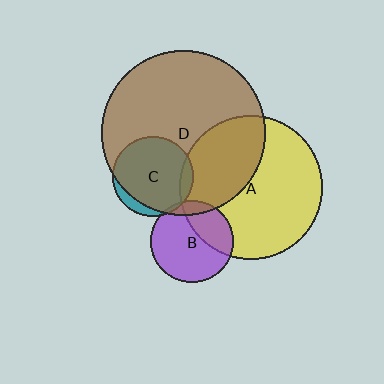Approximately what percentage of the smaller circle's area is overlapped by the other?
Approximately 10%.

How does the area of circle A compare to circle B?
Approximately 3.1 times.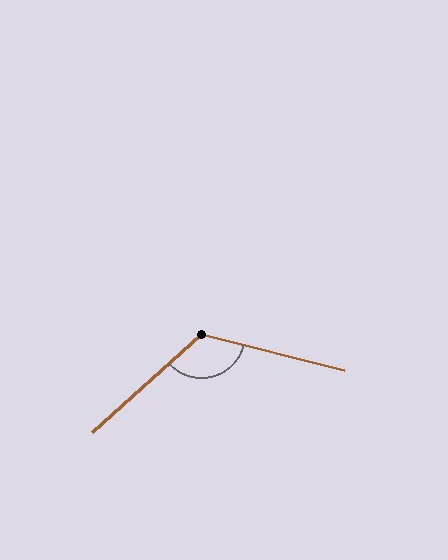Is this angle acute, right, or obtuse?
It is obtuse.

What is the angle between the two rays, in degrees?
Approximately 124 degrees.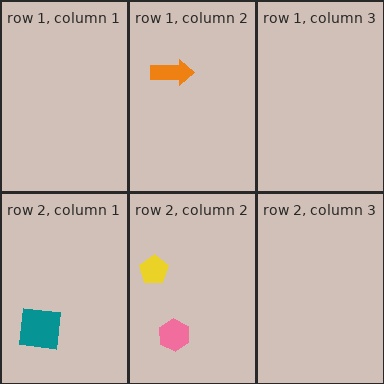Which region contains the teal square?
The row 2, column 1 region.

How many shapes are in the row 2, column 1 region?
1.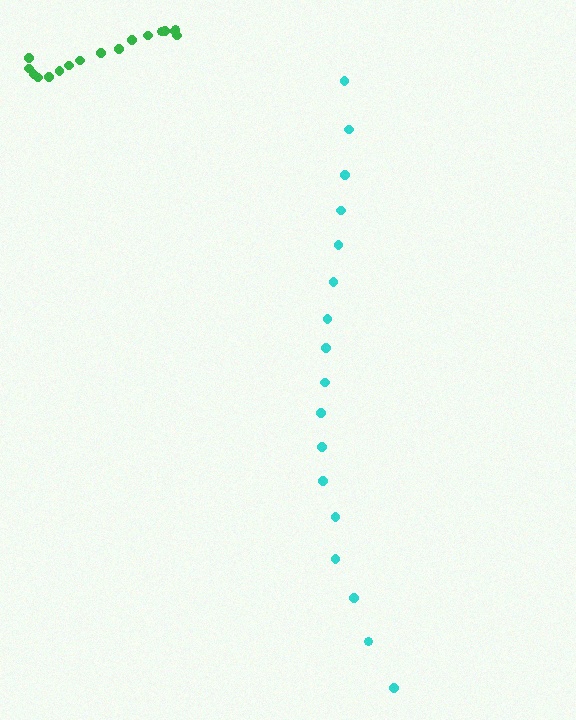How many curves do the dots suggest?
There are 2 distinct paths.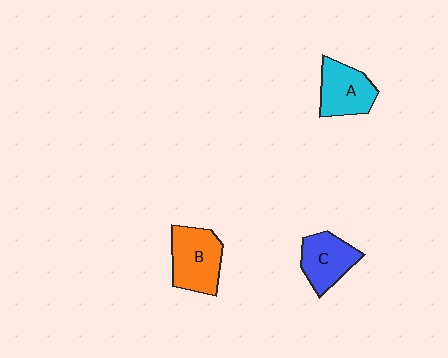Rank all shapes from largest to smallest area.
From largest to smallest: B (orange), A (cyan), C (blue).